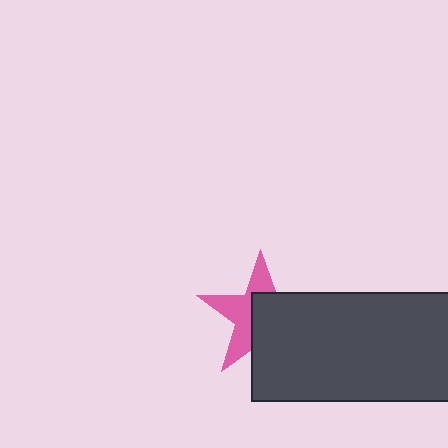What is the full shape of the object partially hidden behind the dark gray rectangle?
The partially hidden object is a pink star.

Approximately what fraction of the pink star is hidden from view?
Roughly 54% of the pink star is hidden behind the dark gray rectangle.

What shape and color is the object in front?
The object in front is a dark gray rectangle.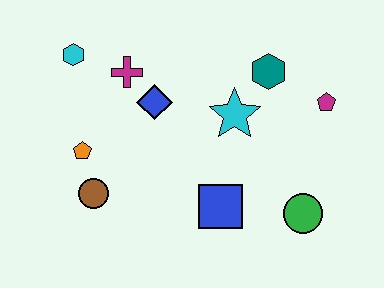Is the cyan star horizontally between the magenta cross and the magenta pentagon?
Yes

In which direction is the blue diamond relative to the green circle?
The blue diamond is to the left of the green circle.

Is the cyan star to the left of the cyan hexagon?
No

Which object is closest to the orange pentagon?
The brown circle is closest to the orange pentagon.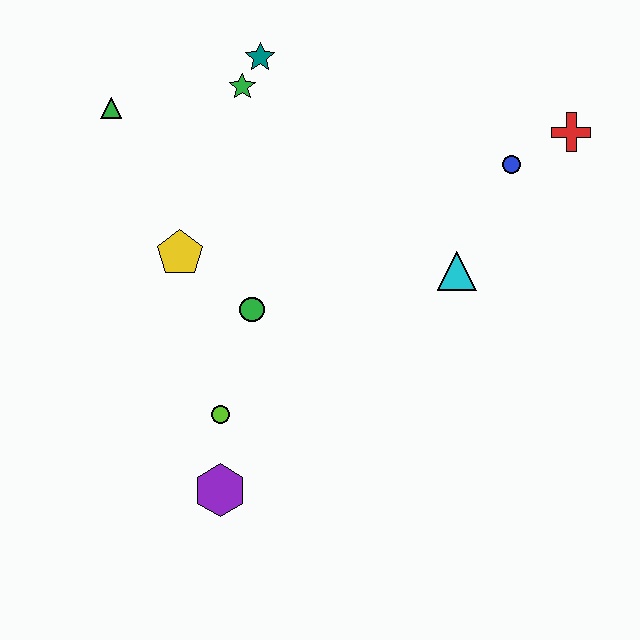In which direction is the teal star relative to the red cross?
The teal star is to the left of the red cross.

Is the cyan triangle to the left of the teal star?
No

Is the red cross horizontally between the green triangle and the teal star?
No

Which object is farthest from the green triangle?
The red cross is farthest from the green triangle.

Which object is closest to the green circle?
The yellow pentagon is closest to the green circle.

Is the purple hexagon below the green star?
Yes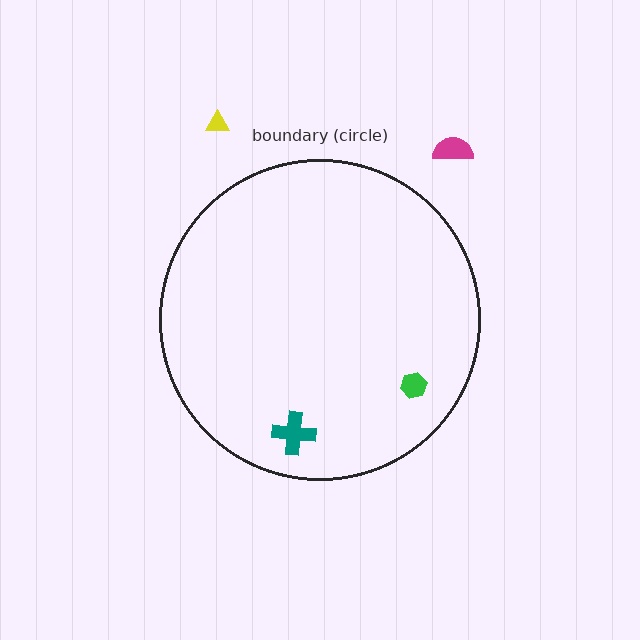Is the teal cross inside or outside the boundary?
Inside.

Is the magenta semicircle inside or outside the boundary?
Outside.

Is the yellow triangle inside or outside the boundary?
Outside.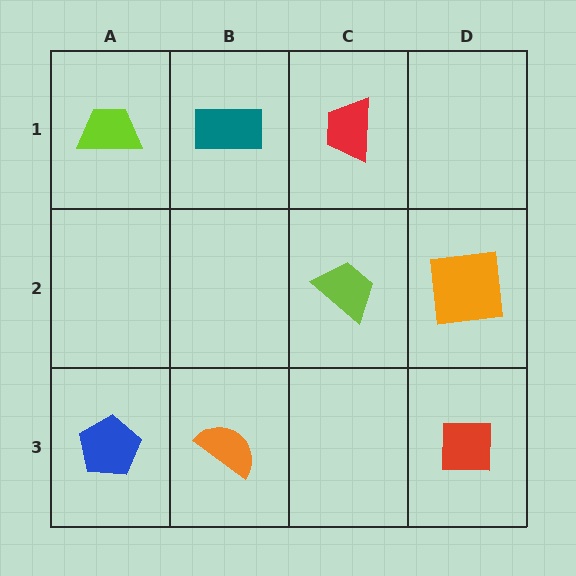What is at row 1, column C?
A red trapezoid.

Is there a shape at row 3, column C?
No, that cell is empty.